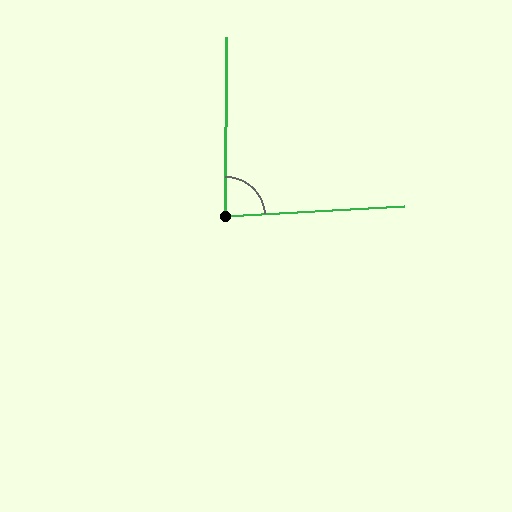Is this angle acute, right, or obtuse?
It is approximately a right angle.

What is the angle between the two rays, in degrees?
Approximately 86 degrees.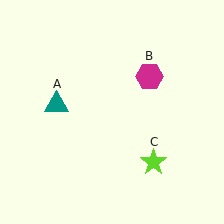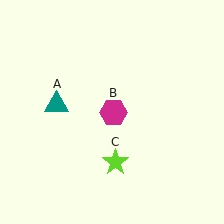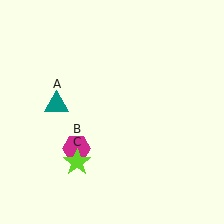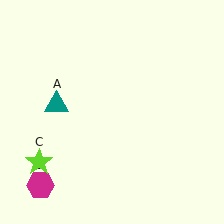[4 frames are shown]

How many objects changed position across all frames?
2 objects changed position: magenta hexagon (object B), lime star (object C).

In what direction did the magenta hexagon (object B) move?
The magenta hexagon (object B) moved down and to the left.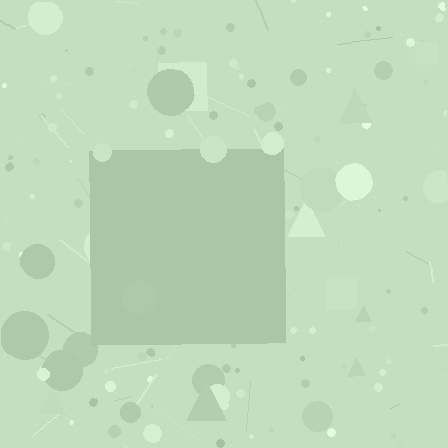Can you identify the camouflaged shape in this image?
The camouflaged shape is a square.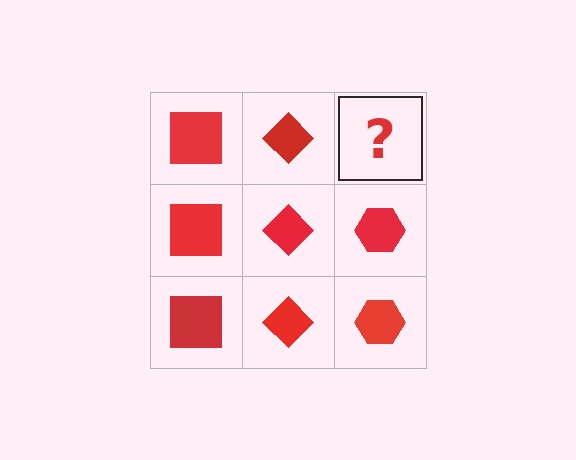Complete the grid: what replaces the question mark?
The question mark should be replaced with a red hexagon.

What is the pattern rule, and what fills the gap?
The rule is that each column has a consistent shape. The gap should be filled with a red hexagon.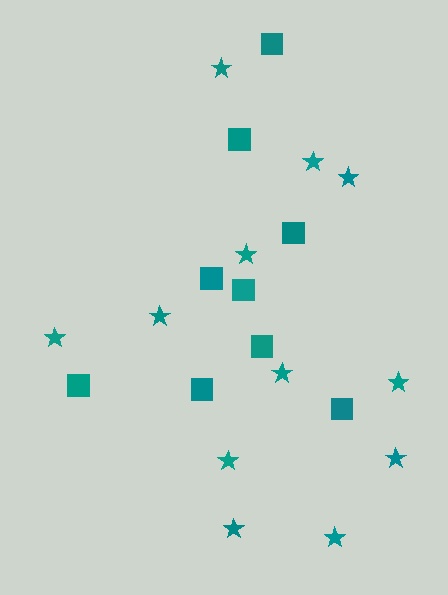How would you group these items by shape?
There are 2 groups: one group of stars (12) and one group of squares (9).